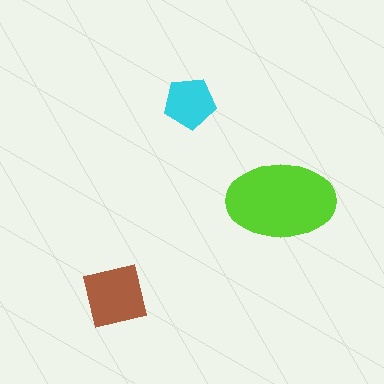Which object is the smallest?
The cyan pentagon.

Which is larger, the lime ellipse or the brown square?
The lime ellipse.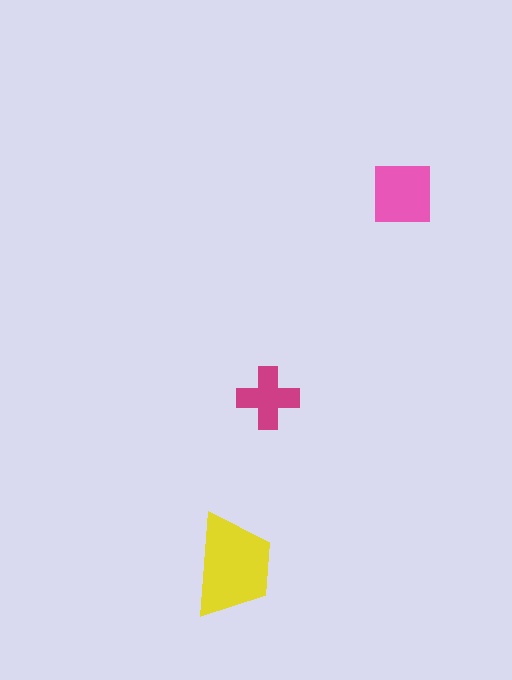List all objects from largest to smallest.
The yellow trapezoid, the pink square, the magenta cross.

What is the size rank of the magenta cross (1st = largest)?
3rd.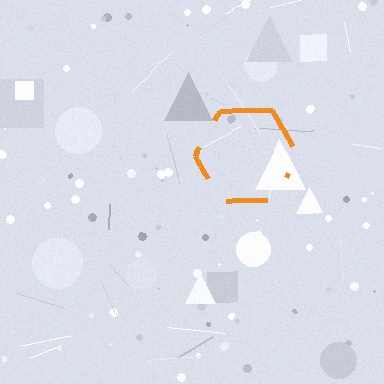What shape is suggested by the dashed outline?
The dashed outline suggests a hexagon.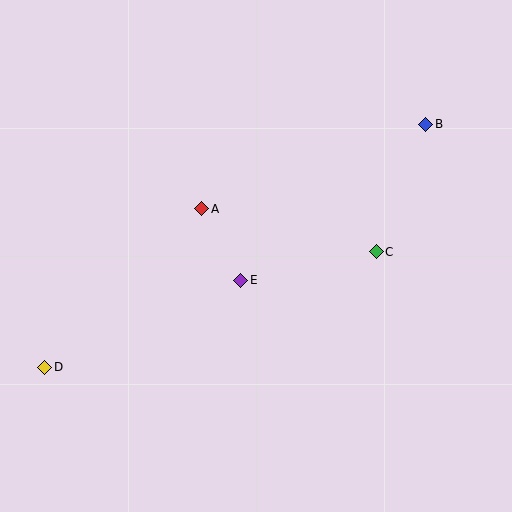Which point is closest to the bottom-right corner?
Point C is closest to the bottom-right corner.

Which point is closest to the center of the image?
Point E at (241, 281) is closest to the center.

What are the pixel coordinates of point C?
Point C is at (376, 252).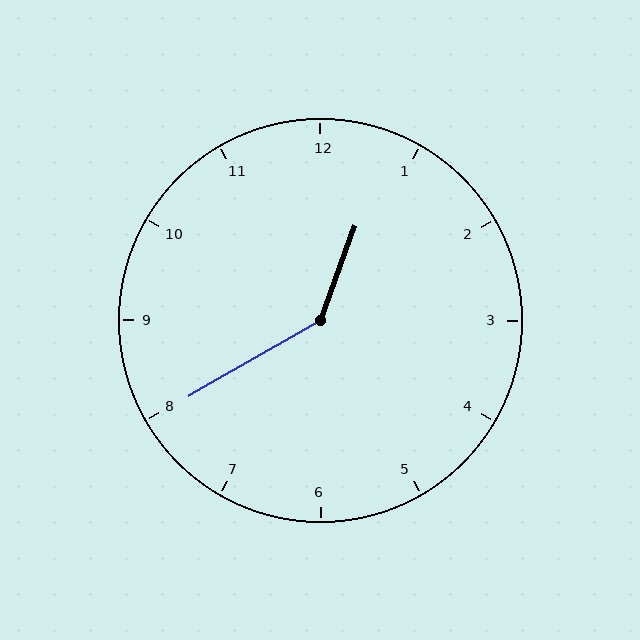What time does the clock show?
12:40.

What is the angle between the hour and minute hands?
Approximately 140 degrees.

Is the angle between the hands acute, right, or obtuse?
It is obtuse.